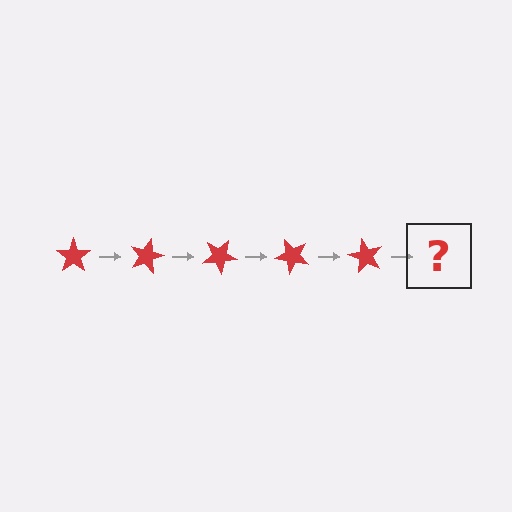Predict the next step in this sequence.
The next step is a red star rotated 75 degrees.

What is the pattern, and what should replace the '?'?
The pattern is that the star rotates 15 degrees each step. The '?' should be a red star rotated 75 degrees.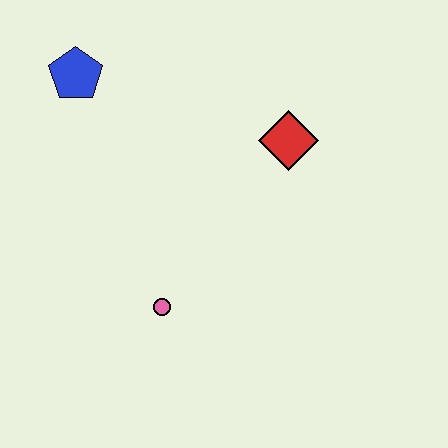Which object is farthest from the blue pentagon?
The pink circle is farthest from the blue pentagon.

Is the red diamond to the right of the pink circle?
Yes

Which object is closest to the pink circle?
The red diamond is closest to the pink circle.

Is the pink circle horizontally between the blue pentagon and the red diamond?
Yes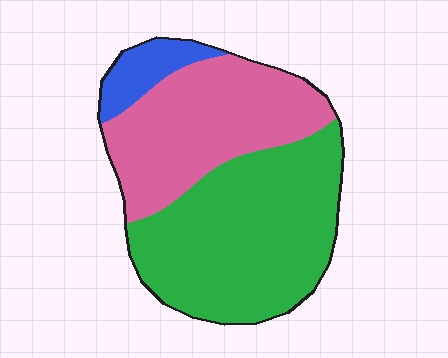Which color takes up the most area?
Green, at roughly 55%.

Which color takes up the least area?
Blue, at roughly 10%.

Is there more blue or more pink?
Pink.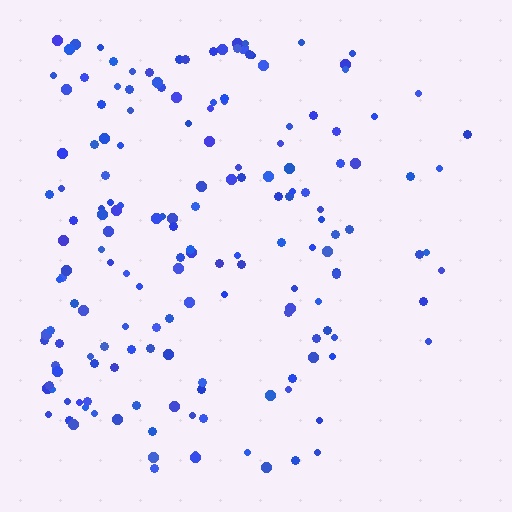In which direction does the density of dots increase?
From right to left, with the left side densest.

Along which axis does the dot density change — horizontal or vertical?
Horizontal.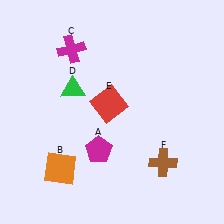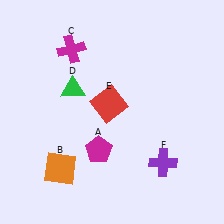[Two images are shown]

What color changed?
The cross (F) changed from brown in Image 1 to purple in Image 2.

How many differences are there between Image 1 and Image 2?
There is 1 difference between the two images.